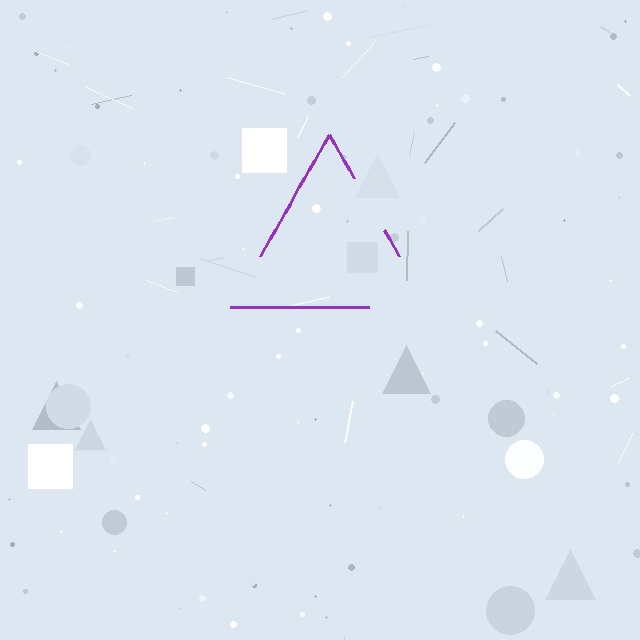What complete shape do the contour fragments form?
The contour fragments form a triangle.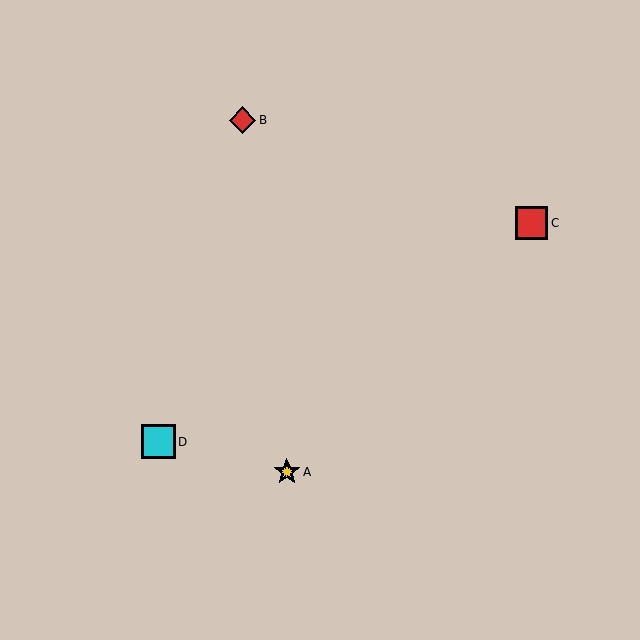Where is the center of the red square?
The center of the red square is at (531, 223).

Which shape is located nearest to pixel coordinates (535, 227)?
The red square (labeled C) at (531, 223) is nearest to that location.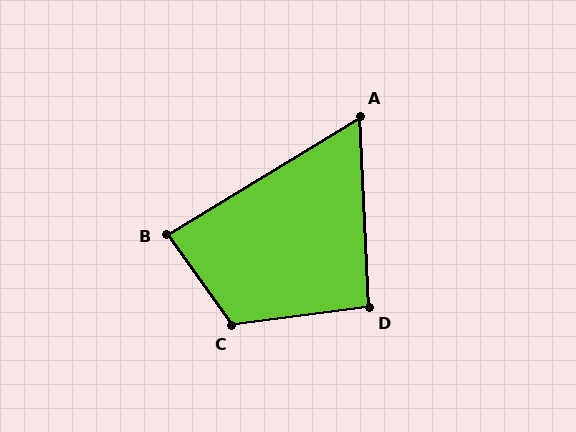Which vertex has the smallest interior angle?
A, at approximately 62 degrees.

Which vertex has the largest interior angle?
C, at approximately 118 degrees.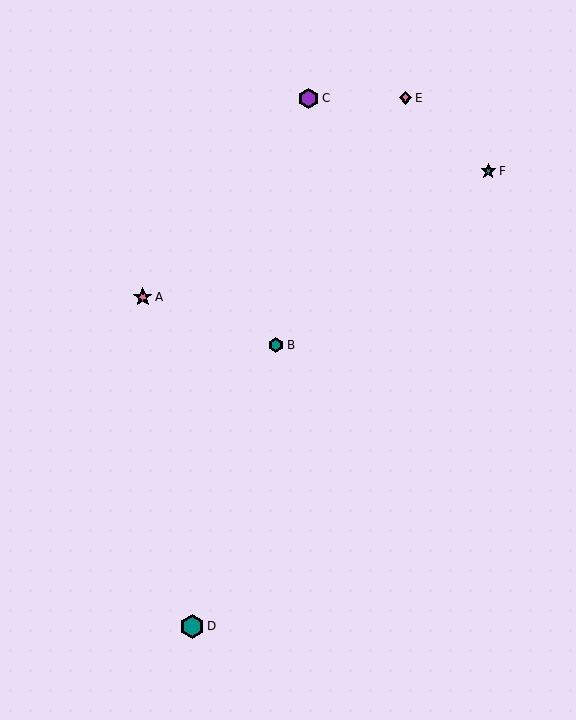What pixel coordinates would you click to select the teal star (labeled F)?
Click at (488, 171) to select the teal star F.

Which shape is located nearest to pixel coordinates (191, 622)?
The teal hexagon (labeled D) at (192, 626) is nearest to that location.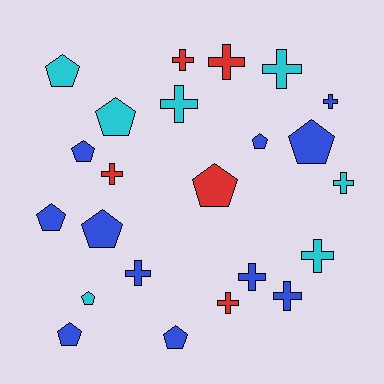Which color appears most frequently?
Blue, with 11 objects.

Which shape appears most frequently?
Cross, with 12 objects.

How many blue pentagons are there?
There are 7 blue pentagons.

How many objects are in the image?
There are 23 objects.